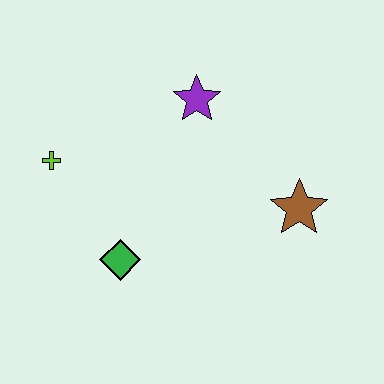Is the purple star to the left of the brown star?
Yes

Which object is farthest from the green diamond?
The brown star is farthest from the green diamond.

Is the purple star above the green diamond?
Yes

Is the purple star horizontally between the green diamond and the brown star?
Yes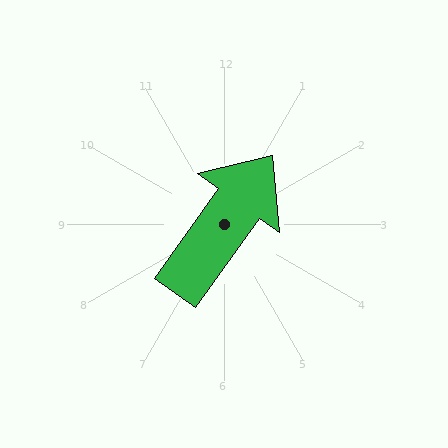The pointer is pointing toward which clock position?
Roughly 1 o'clock.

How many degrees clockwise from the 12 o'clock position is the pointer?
Approximately 35 degrees.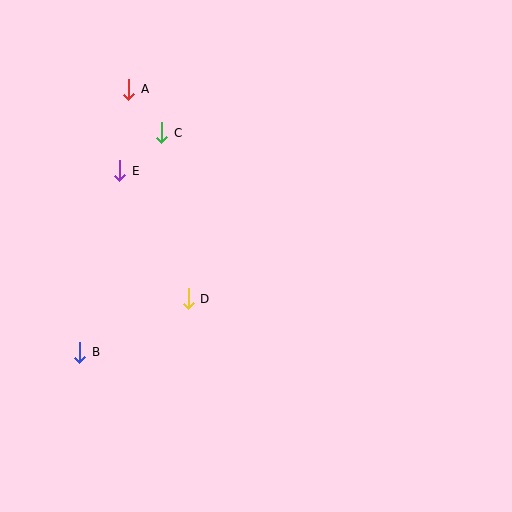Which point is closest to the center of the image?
Point D at (188, 299) is closest to the center.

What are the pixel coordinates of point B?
Point B is at (80, 352).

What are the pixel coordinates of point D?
Point D is at (188, 299).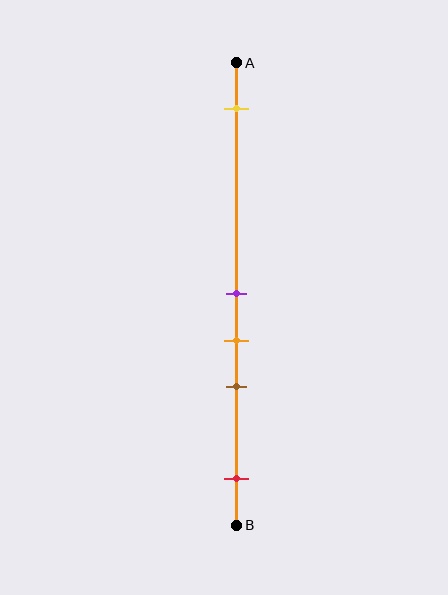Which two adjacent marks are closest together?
The purple and orange marks are the closest adjacent pair.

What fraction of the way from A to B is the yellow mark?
The yellow mark is approximately 10% (0.1) of the way from A to B.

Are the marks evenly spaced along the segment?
No, the marks are not evenly spaced.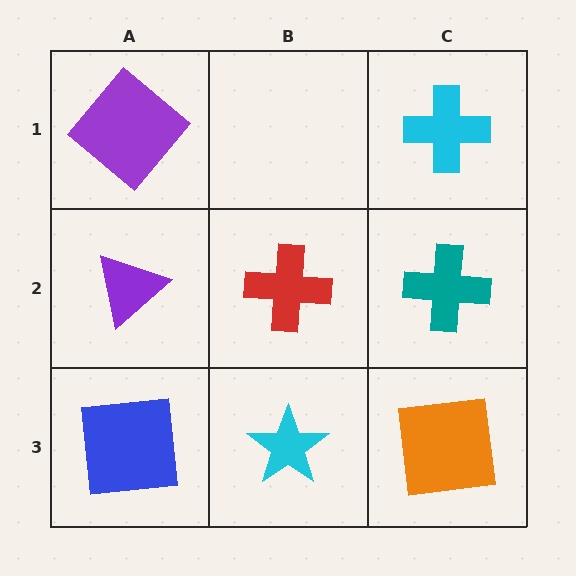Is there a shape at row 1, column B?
No, that cell is empty.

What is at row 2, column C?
A teal cross.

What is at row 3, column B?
A cyan star.